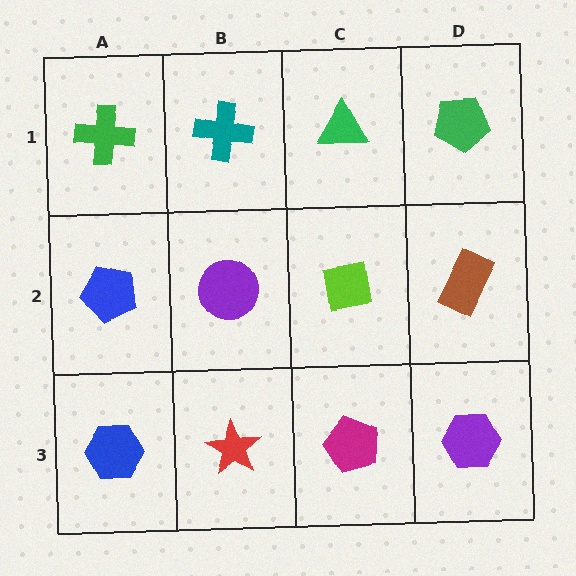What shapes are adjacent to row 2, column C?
A green triangle (row 1, column C), a magenta pentagon (row 3, column C), a purple circle (row 2, column B), a brown rectangle (row 2, column D).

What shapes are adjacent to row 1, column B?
A purple circle (row 2, column B), a green cross (row 1, column A), a green triangle (row 1, column C).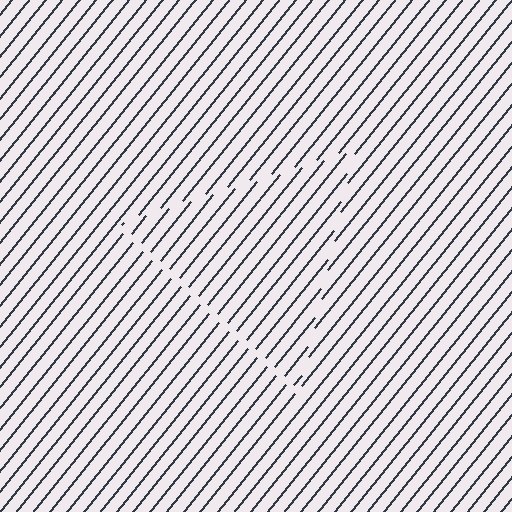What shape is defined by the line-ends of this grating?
An illusory triangle. The interior of the shape contains the same grating, shifted by half a period — the contour is defined by the phase discontinuity where line-ends from the inner and outer gratings abut.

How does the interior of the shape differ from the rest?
The interior of the shape contains the same grating, shifted by half a period — the contour is defined by the phase discontinuity where line-ends from the inner and outer gratings abut.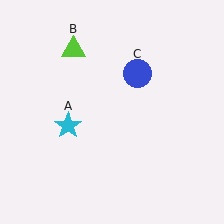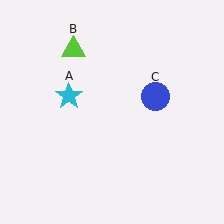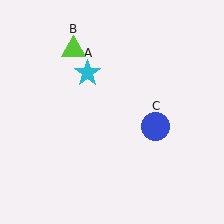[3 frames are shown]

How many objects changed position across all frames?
2 objects changed position: cyan star (object A), blue circle (object C).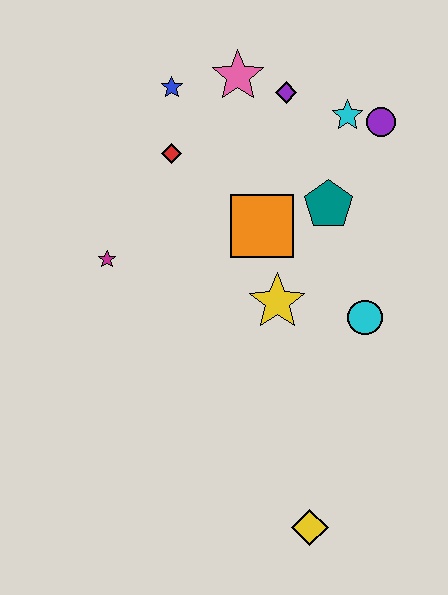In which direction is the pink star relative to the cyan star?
The pink star is to the left of the cyan star.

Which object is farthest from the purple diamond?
The yellow diamond is farthest from the purple diamond.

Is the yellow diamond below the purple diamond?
Yes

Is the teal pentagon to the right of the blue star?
Yes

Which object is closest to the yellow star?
The orange square is closest to the yellow star.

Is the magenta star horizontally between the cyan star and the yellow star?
No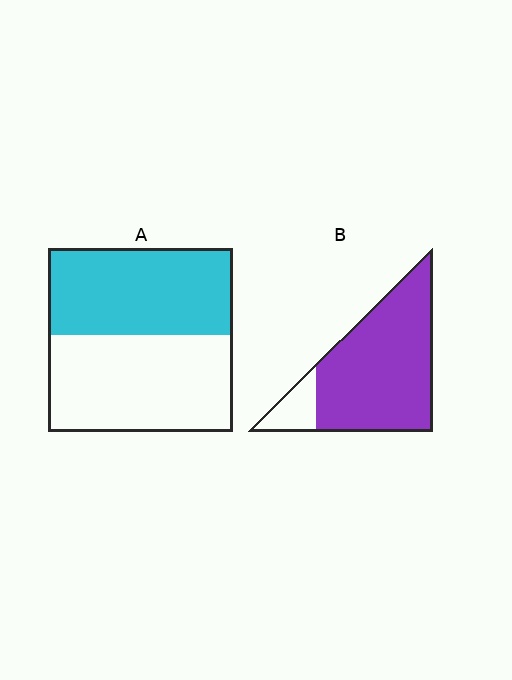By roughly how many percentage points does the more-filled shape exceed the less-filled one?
By roughly 40 percentage points (B over A).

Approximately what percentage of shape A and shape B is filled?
A is approximately 45% and B is approximately 85%.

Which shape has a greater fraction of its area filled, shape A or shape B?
Shape B.